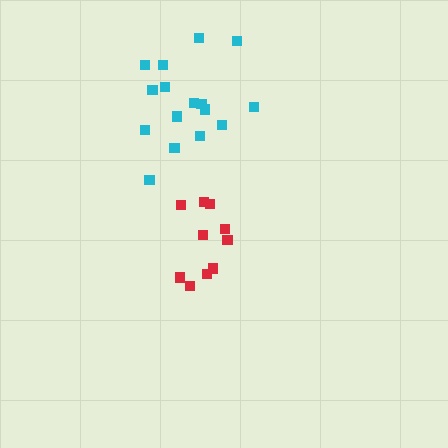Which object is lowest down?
The red cluster is bottommost.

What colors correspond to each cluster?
The clusters are colored: red, cyan.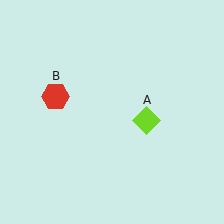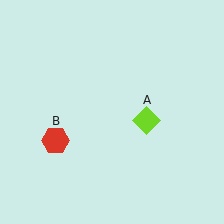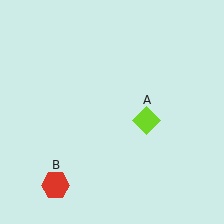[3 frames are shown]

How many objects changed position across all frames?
1 object changed position: red hexagon (object B).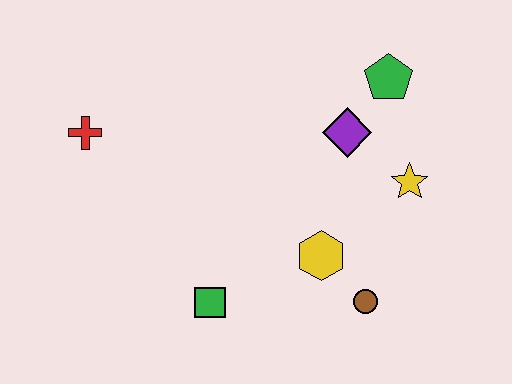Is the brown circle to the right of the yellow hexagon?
Yes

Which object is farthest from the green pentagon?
The red cross is farthest from the green pentagon.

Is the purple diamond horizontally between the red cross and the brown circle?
Yes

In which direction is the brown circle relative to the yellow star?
The brown circle is below the yellow star.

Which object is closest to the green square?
The yellow hexagon is closest to the green square.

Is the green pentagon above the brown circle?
Yes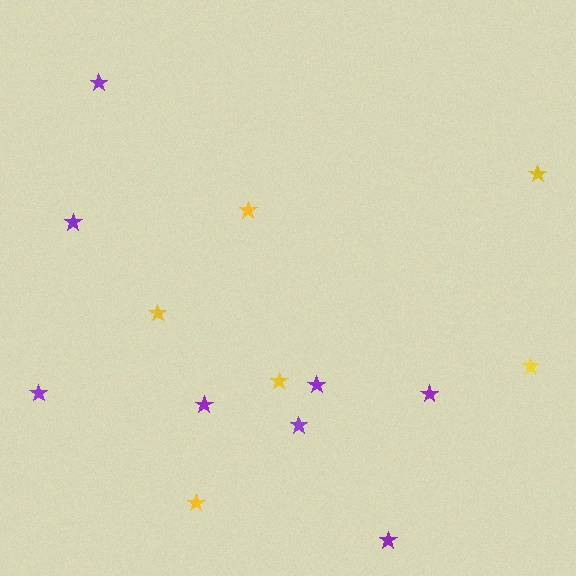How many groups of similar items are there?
There are 2 groups: one group of yellow stars (6) and one group of purple stars (8).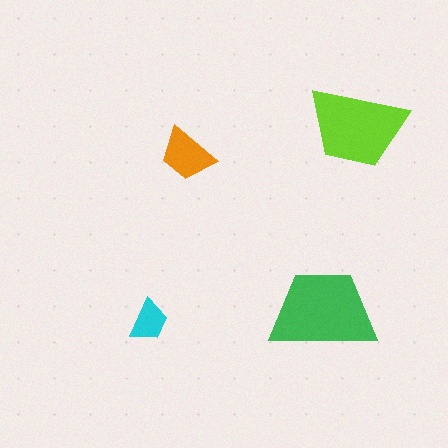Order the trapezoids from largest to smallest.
the green one, the lime one, the orange one, the cyan one.